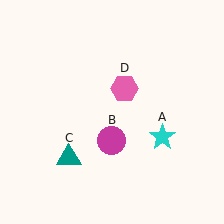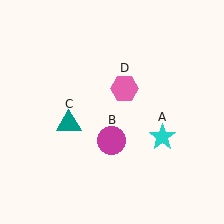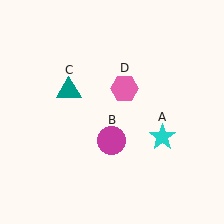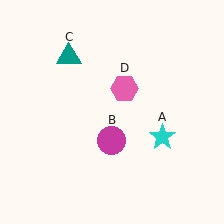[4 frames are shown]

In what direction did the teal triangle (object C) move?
The teal triangle (object C) moved up.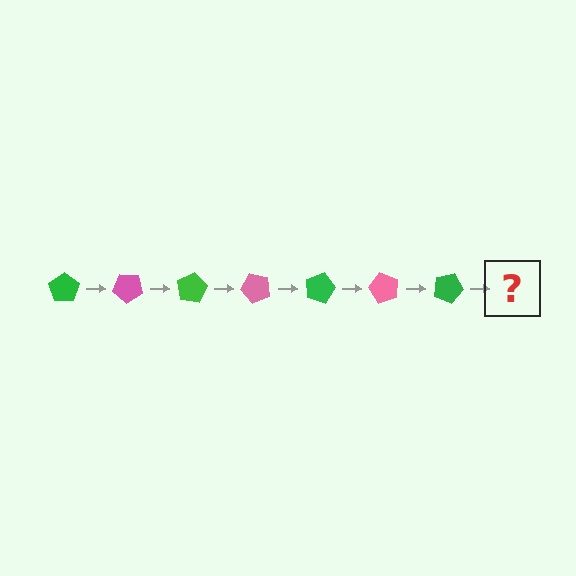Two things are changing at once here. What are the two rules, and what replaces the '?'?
The two rules are that it rotates 40 degrees each step and the color cycles through green and pink. The '?' should be a pink pentagon, rotated 280 degrees from the start.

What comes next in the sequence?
The next element should be a pink pentagon, rotated 280 degrees from the start.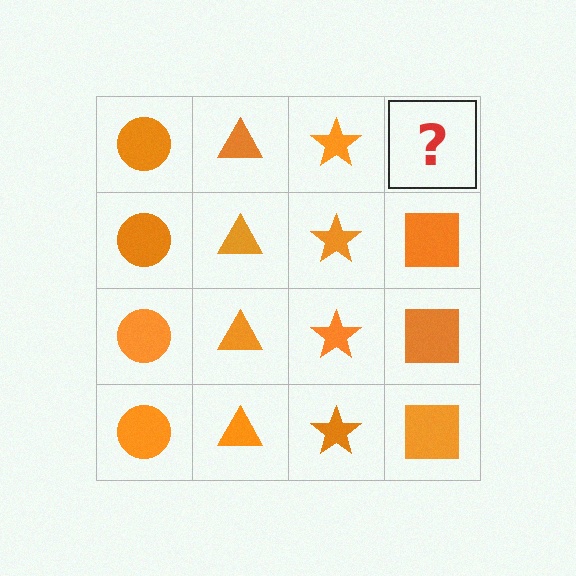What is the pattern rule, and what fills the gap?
The rule is that each column has a consistent shape. The gap should be filled with an orange square.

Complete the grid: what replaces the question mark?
The question mark should be replaced with an orange square.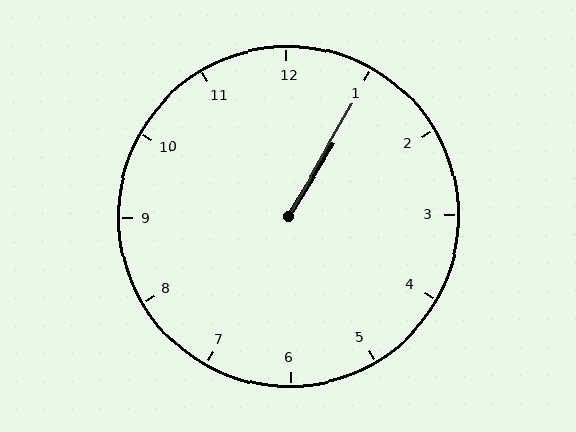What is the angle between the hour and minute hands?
Approximately 2 degrees.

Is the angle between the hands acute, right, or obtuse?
It is acute.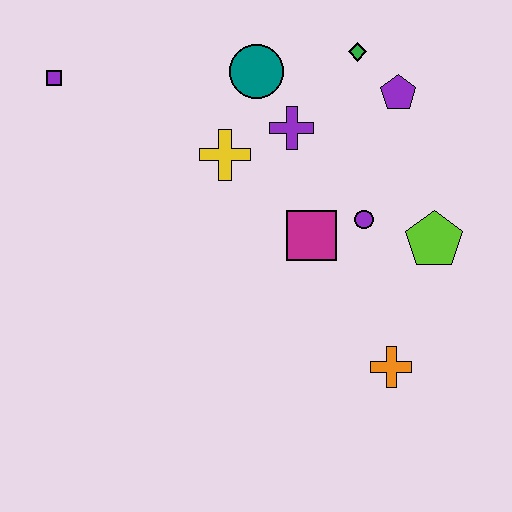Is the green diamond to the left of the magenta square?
No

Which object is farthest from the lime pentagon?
The purple square is farthest from the lime pentagon.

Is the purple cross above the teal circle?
No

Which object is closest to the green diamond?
The purple pentagon is closest to the green diamond.